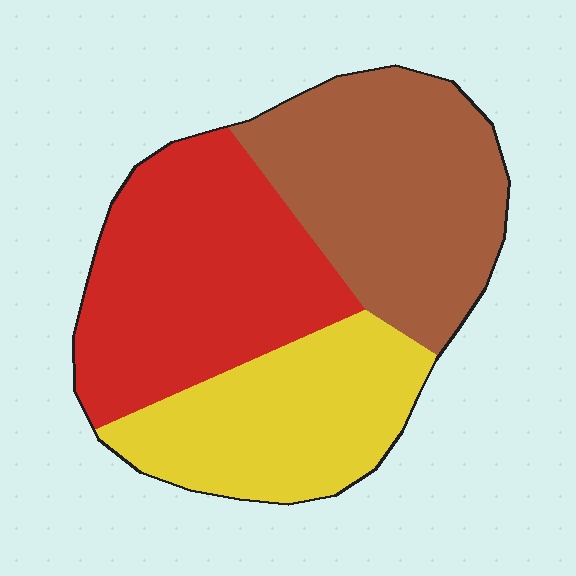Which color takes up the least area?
Yellow, at roughly 30%.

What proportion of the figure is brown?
Brown covers 36% of the figure.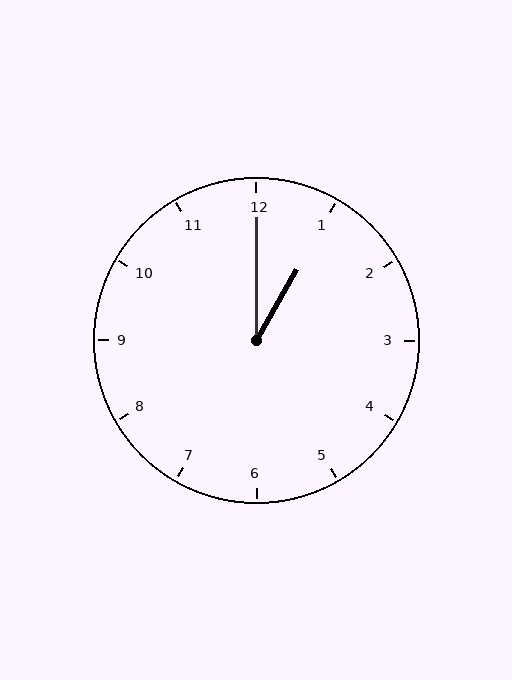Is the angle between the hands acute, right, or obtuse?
It is acute.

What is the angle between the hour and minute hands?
Approximately 30 degrees.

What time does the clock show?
1:00.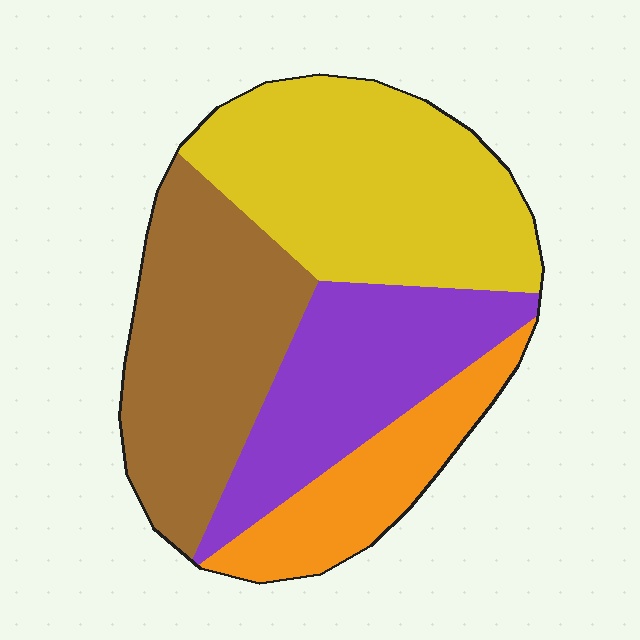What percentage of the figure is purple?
Purple takes up about one quarter (1/4) of the figure.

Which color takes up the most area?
Yellow, at roughly 35%.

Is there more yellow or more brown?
Yellow.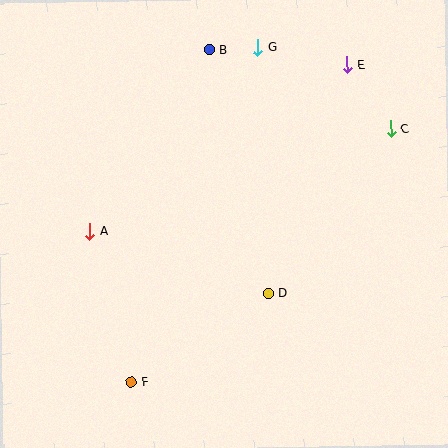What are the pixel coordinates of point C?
Point C is at (391, 129).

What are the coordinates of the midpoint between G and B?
The midpoint between G and B is at (234, 49).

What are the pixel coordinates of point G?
Point G is at (258, 48).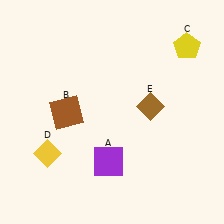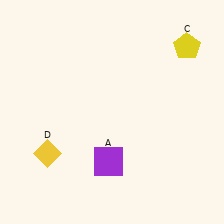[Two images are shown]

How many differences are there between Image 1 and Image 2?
There are 2 differences between the two images.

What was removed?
The brown square (B), the brown diamond (E) were removed in Image 2.